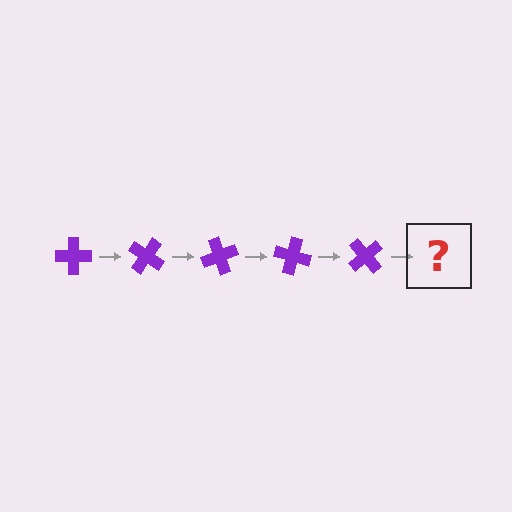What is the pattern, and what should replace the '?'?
The pattern is that the cross rotates 35 degrees each step. The '?' should be a purple cross rotated 175 degrees.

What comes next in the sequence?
The next element should be a purple cross rotated 175 degrees.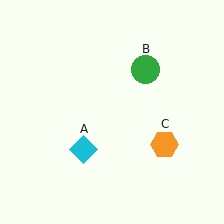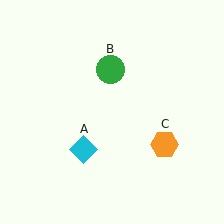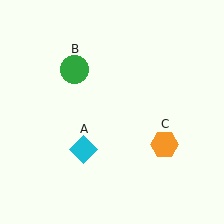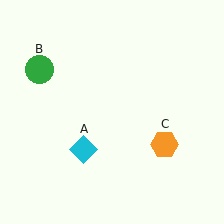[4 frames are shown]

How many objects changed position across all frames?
1 object changed position: green circle (object B).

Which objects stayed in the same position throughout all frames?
Cyan diamond (object A) and orange hexagon (object C) remained stationary.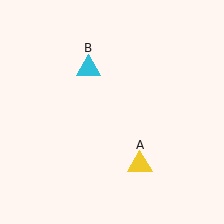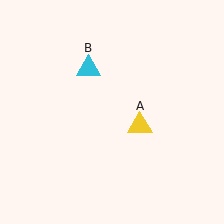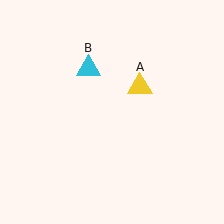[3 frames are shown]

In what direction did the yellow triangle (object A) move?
The yellow triangle (object A) moved up.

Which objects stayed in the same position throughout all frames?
Cyan triangle (object B) remained stationary.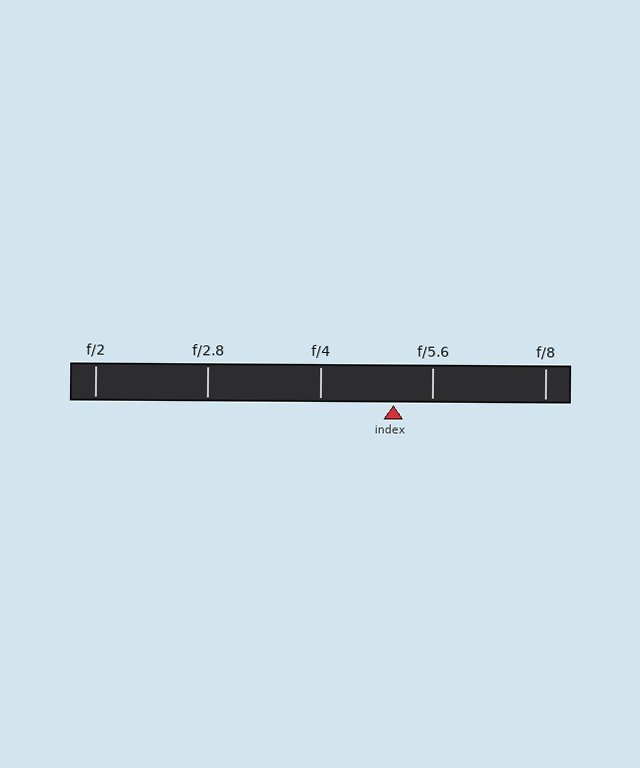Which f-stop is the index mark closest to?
The index mark is closest to f/5.6.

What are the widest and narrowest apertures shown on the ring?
The widest aperture shown is f/2 and the narrowest is f/8.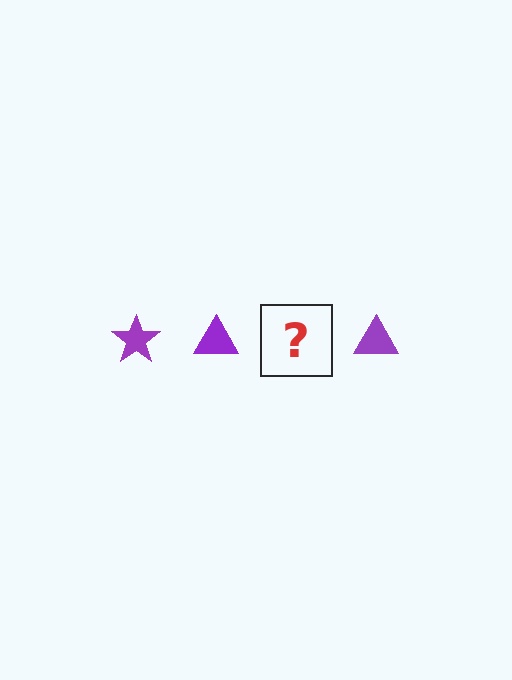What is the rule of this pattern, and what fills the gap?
The rule is that the pattern cycles through star, triangle shapes in purple. The gap should be filled with a purple star.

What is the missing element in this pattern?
The missing element is a purple star.